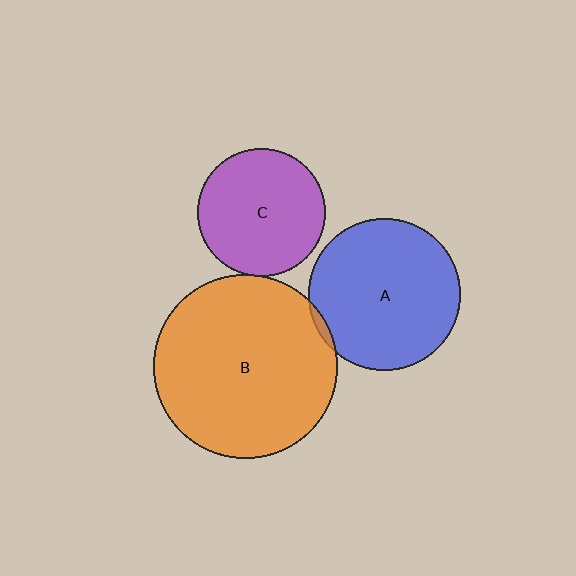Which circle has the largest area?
Circle B (orange).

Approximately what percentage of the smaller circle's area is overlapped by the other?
Approximately 5%.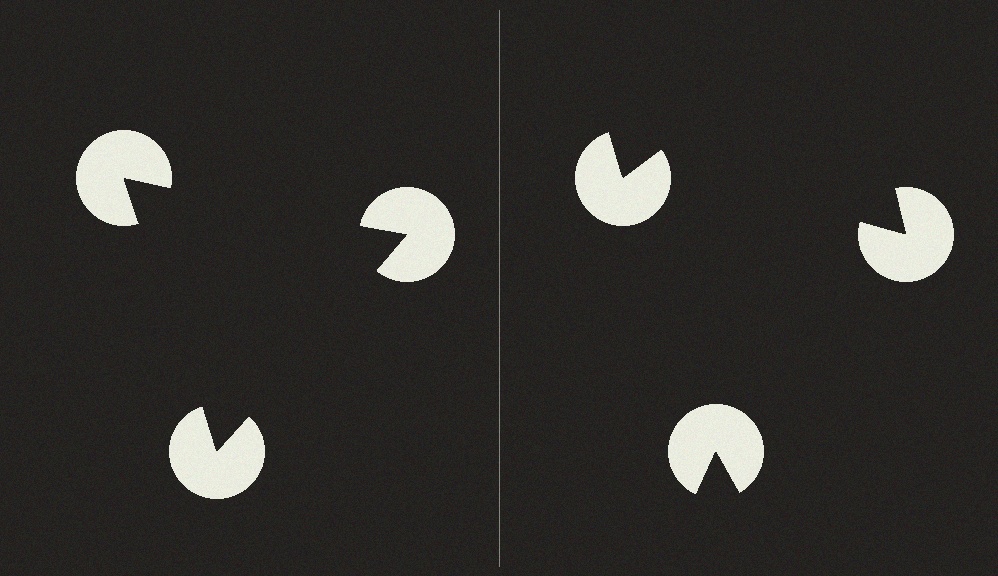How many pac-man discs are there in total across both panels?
6 — 3 on each side.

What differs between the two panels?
The pac-man discs are positioned identically on both sides; only the wedge orientations differ. On the left they align to a triangle; on the right they are misaligned.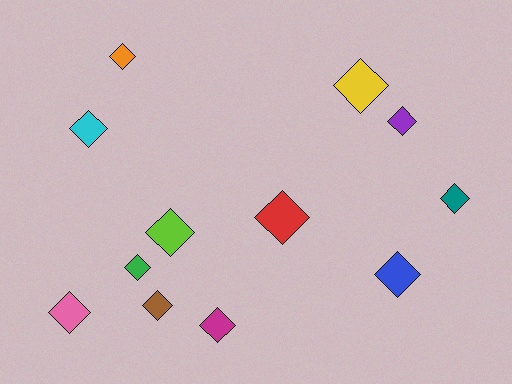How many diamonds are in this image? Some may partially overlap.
There are 12 diamonds.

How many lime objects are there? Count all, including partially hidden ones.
There is 1 lime object.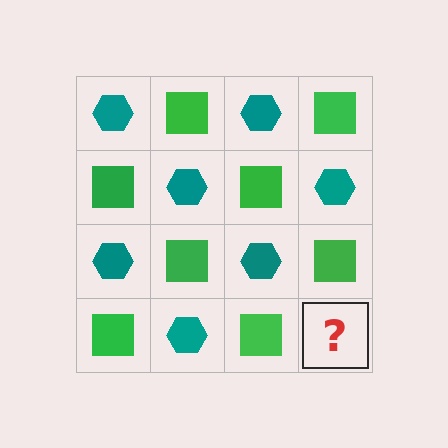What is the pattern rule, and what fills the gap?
The rule is that it alternates teal hexagon and green square in a checkerboard pattern. The gap should be filled with a teal hexagon.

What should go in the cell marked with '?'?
The missing cell should contain a teal hexagon.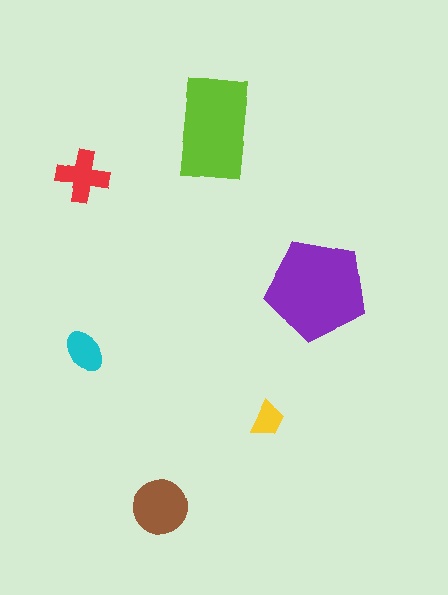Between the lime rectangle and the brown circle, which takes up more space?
The lime rectangle.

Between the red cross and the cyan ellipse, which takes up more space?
The red cross.